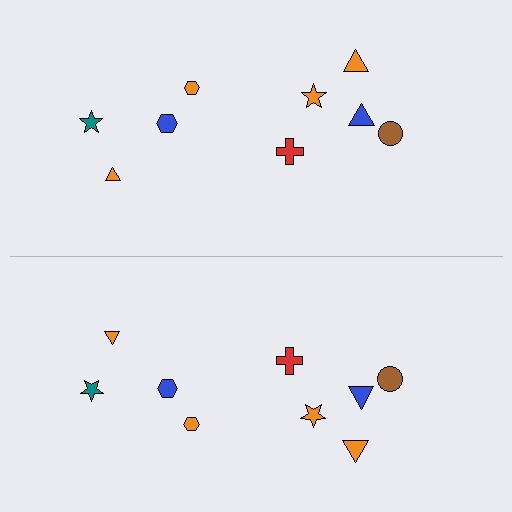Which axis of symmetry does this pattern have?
The pattern has a horizontal axis of symmetry running through the center of the image.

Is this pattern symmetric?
Yes, this pattern has bilateral (reflection) symmetry.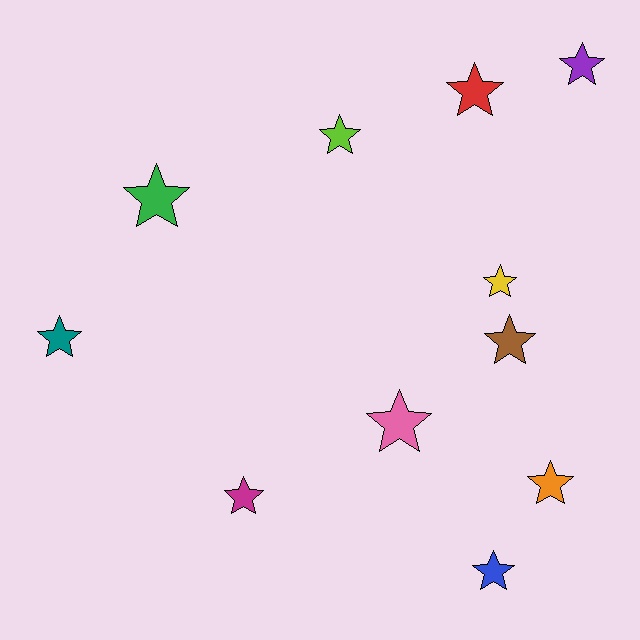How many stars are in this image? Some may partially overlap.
There are 11 stars.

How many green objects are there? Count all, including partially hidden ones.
There is 1 green object.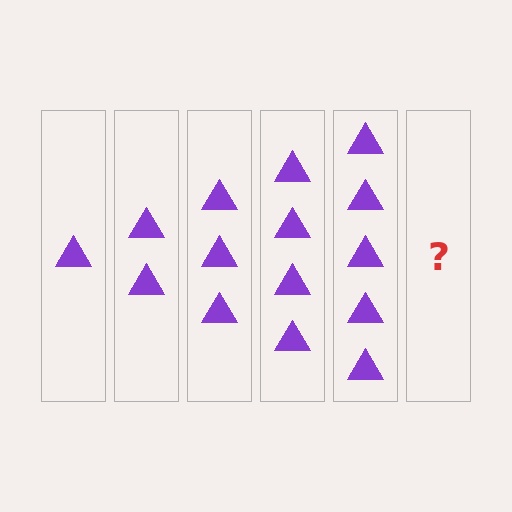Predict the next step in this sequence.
The next step is 6 triangles.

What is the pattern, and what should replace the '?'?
The pattern is that each step adds one more triangle. The '?' should be 6 triangles.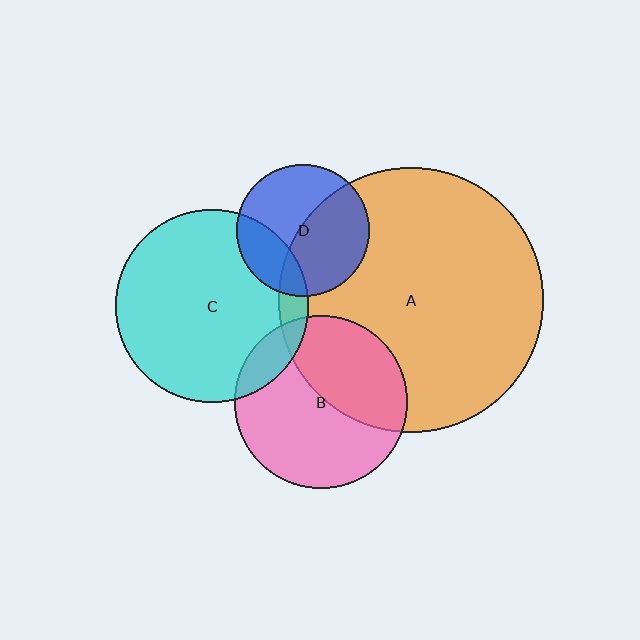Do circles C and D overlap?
Yes.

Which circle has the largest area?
Circle A (orange).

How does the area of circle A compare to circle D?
Approximately 4.0 times.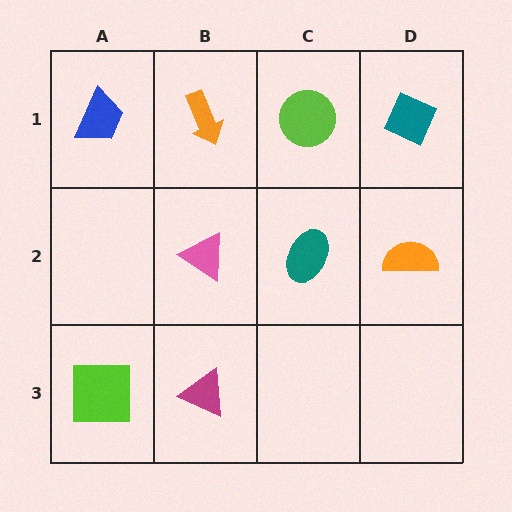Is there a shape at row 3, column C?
No, that cell is empty.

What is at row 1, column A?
A blue trapezoid.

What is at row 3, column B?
A magenta triangle.